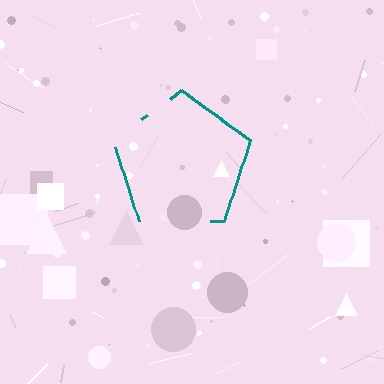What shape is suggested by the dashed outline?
The dashed outline suggests a pentagon.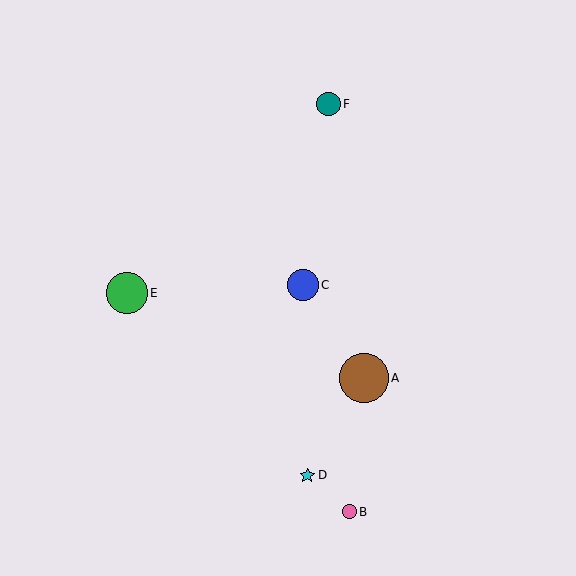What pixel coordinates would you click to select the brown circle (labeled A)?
Click at (364, 378) to select the brown circle A.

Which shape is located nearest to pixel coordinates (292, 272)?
The blue circle (labeled C) at (303, 285) is nearest to that location.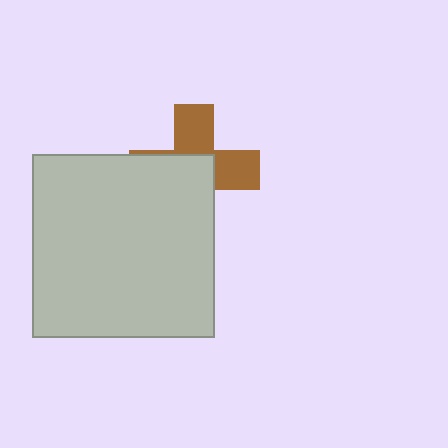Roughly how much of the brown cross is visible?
A small part of it is visible (roughly 44%).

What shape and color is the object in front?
The object in front is a light gray square.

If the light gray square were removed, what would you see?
You would see the complete brown cross.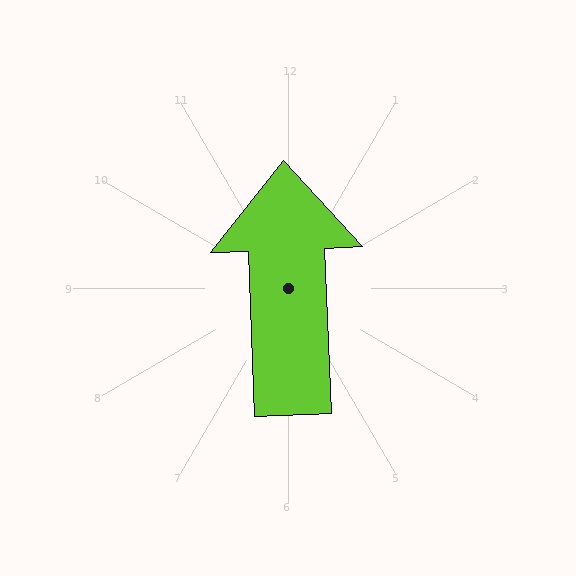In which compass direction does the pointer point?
North.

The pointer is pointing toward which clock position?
Roughly 12 o'clock.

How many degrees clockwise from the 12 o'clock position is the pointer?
Approximately 358 degrees.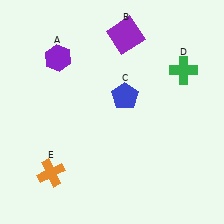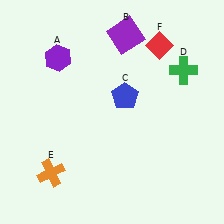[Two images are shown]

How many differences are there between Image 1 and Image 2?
There is 1 difference between the two images.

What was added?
A red diamond (F) was added in Image 2.